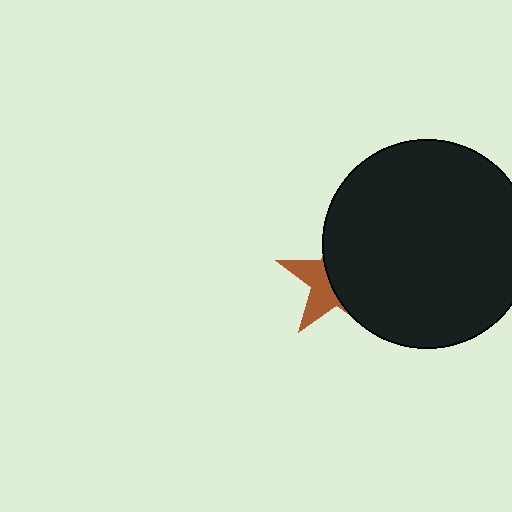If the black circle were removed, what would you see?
You would see the complete brown star.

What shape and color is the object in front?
The object in front is a black circle.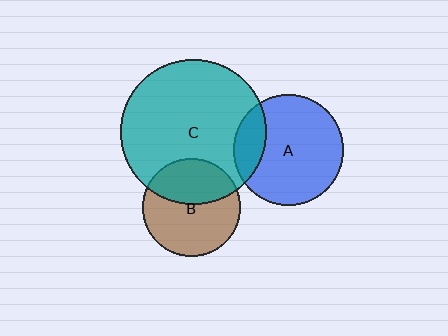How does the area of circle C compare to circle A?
Approximately 1.7 times.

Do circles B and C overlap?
Yes.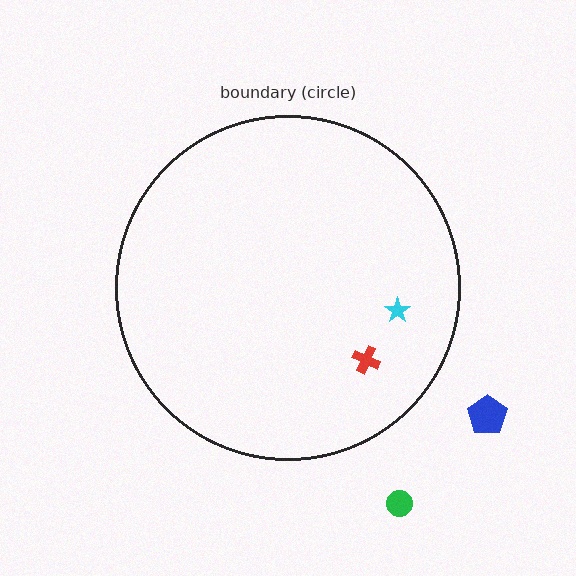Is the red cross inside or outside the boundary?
Inside.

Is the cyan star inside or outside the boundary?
Inside.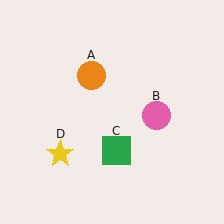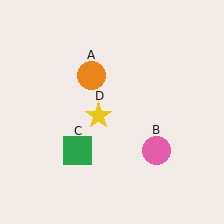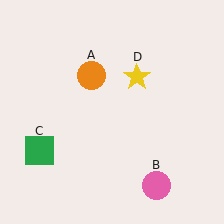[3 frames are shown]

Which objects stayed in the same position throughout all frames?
Orange circle (object A) remained stationary.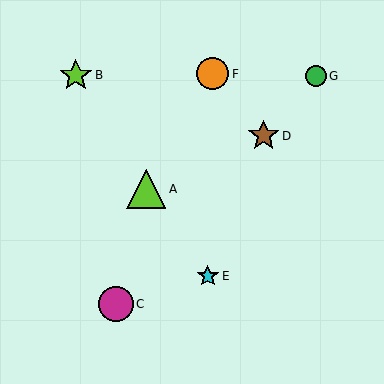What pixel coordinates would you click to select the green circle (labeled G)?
Click at (316, 76) to select the green circle G.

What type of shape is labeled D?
Shape D is a brown star.